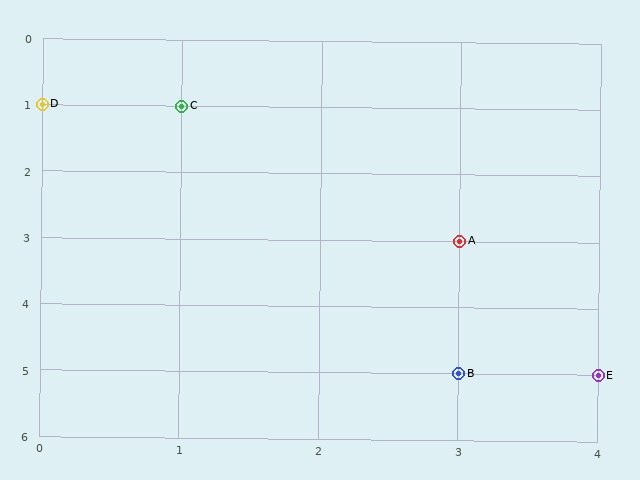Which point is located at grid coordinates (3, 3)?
Point A is at (3, 3).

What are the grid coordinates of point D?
Point D is at grid coordinates (0, 1).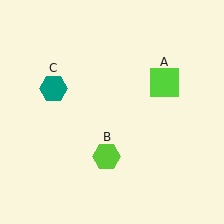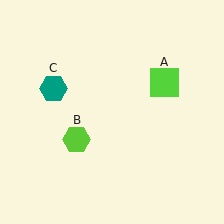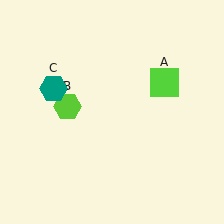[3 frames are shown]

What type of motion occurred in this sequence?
The lime hexagon (object B) rotated clockwise around the center of the scene.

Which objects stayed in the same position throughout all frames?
Lime square (object A) and teal hexagon (object C) remained stationary.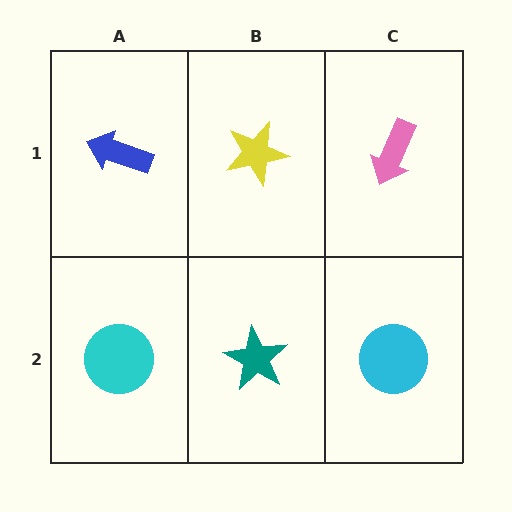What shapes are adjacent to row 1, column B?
A teal star (row 2, column B), a blue arrow (row 1, column A), a pink arrow (row 1, column C).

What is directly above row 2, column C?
A pink arrow.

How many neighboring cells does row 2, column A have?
2.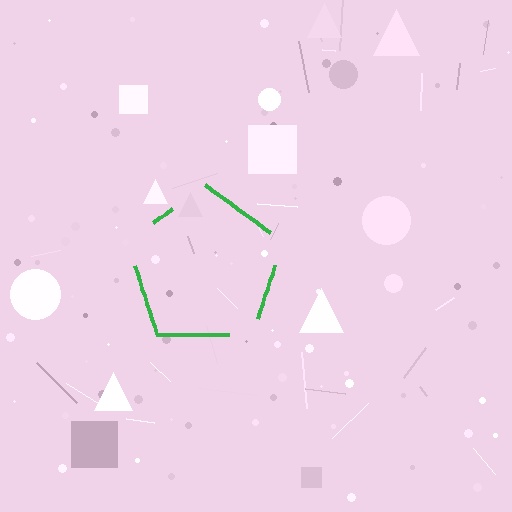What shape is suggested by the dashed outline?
The dashed outline suggests a pentagon.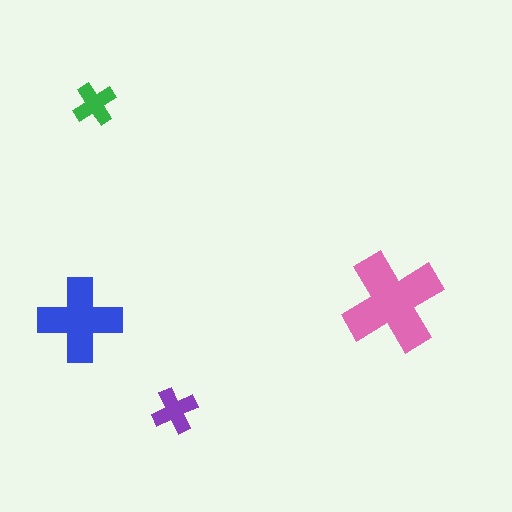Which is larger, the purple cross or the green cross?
The purple one.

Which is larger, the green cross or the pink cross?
The pink one.